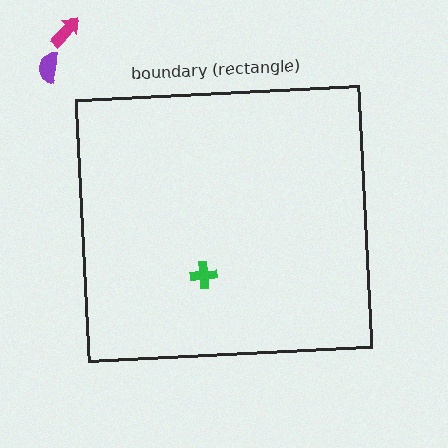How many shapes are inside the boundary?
1 inside, 2 outside.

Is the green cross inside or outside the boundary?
Inside.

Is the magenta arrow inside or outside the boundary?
Outside.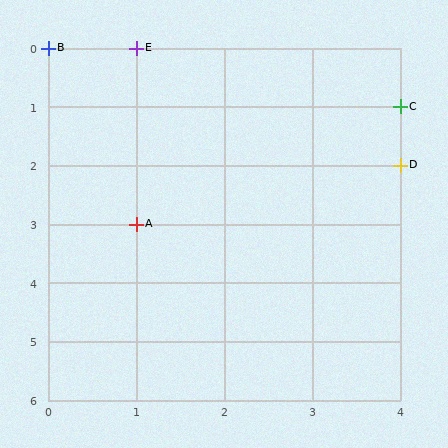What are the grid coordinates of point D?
Point D is at grid coordinates (4, 2).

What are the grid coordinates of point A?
Point A is at grid coordinates (1, 3).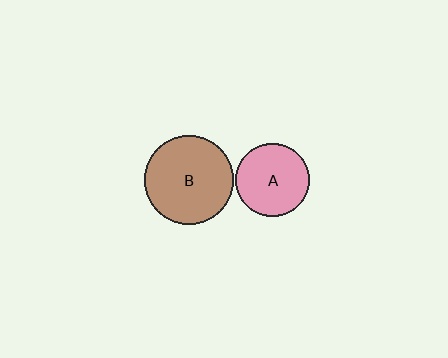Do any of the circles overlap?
No, none of the circles overlap.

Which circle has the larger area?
Circle B (brown).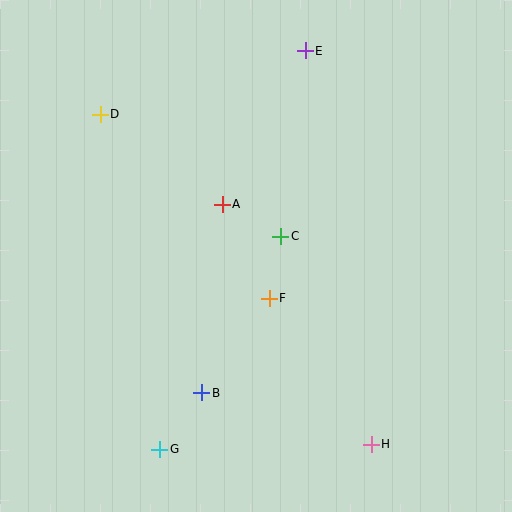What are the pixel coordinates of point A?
Point A is at (222, 204).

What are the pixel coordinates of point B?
Point B is at (202, 393).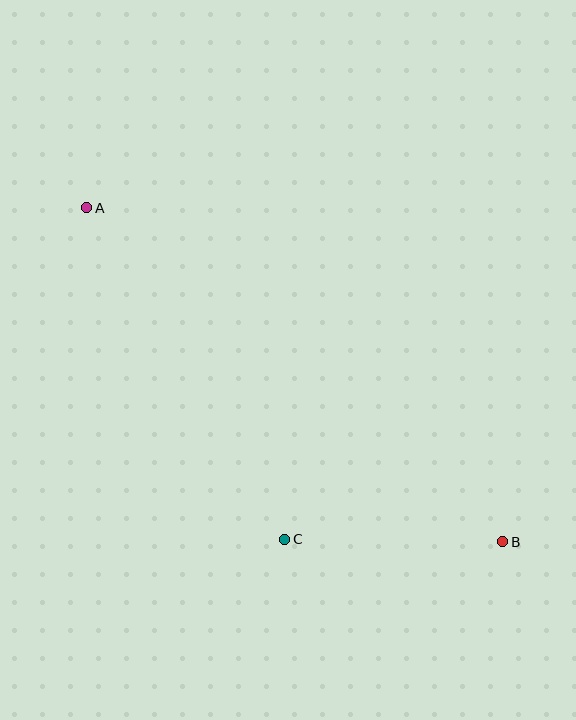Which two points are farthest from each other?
Points A and B are farthest from each other.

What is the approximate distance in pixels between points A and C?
The distance between A and C is approximately 386 pixels.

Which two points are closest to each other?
Points B and C are closest to each other.